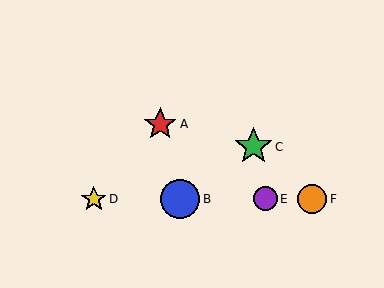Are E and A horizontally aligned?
No, E is at y≈199 and A is at y≈124.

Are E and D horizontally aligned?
Yes, both are at y≈199.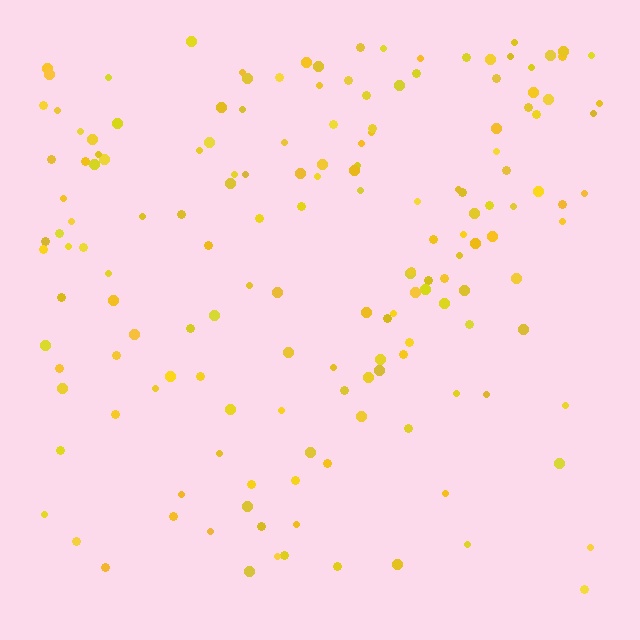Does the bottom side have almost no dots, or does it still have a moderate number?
Still a moderate number, just noticeably fewer than the top.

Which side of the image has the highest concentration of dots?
The top.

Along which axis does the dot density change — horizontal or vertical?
Vertical.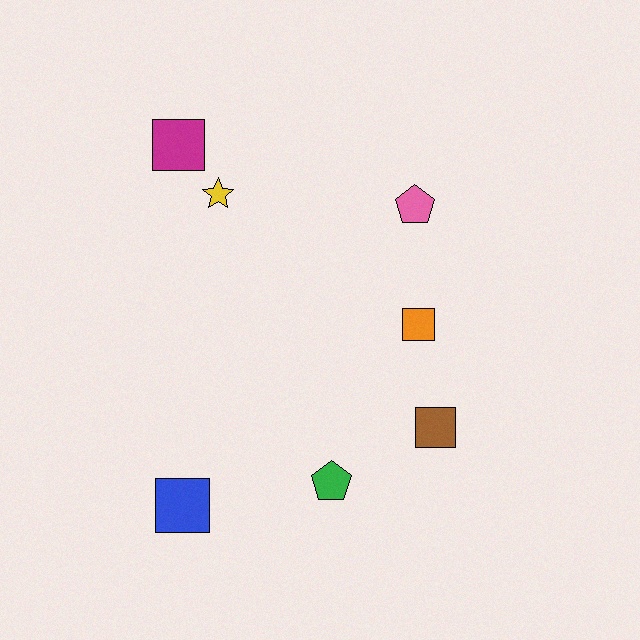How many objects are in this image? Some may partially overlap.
There are 7 objects.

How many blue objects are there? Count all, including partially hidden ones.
There is 1 blue object.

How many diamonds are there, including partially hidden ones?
There are no diamonds.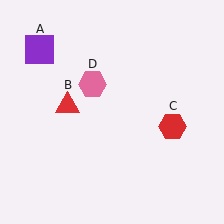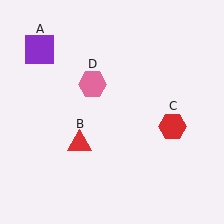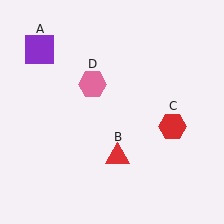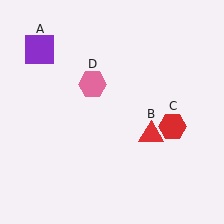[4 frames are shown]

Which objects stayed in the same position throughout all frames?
Purple square (object A) and red hexagon (object C) and pink hexagon (object D) remained stationary.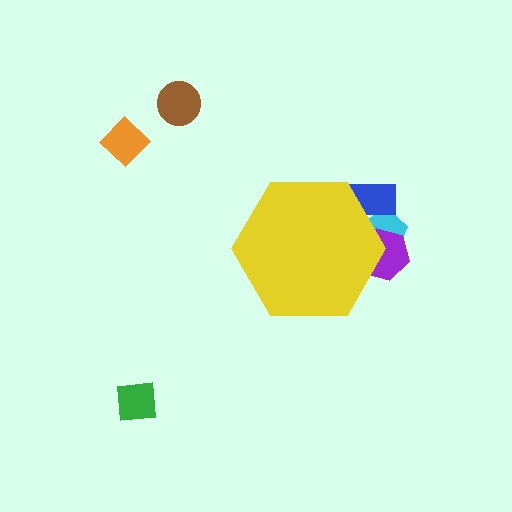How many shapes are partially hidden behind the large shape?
3 shapes are partially hidden.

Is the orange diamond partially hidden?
No, the orange diamond is fully visible.